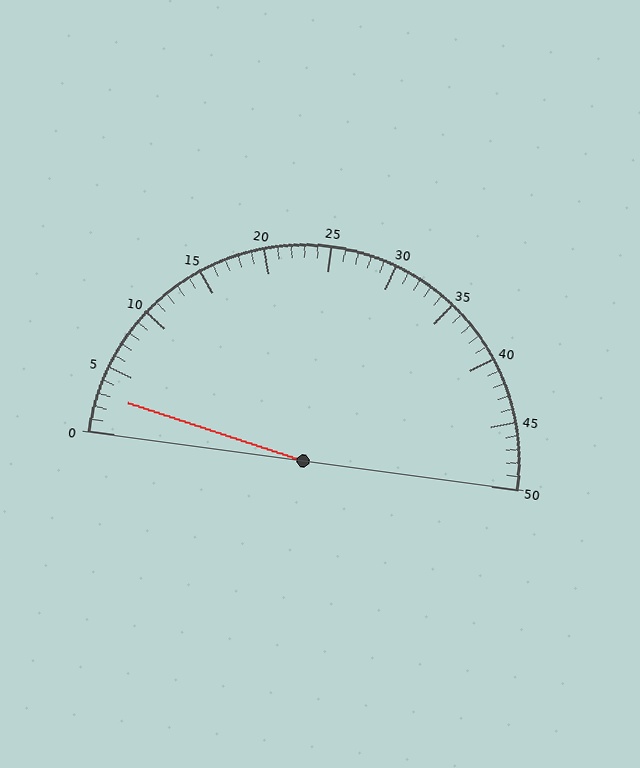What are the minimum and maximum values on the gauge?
The gauge ranges from 0 to 50.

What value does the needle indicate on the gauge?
The needle indicates approximately 3.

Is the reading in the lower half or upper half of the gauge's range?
The reading is in the lower half of the range (0 to 50).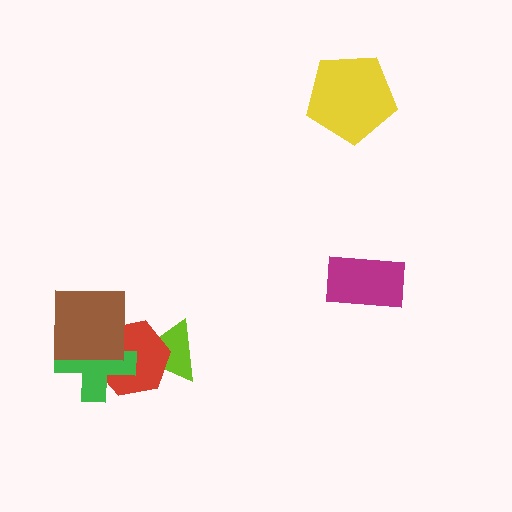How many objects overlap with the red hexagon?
3 objects overlap with the red hexagon.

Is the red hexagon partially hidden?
Yes, it is partially covered by another shape.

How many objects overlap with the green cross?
2 objects overlap with the green cross.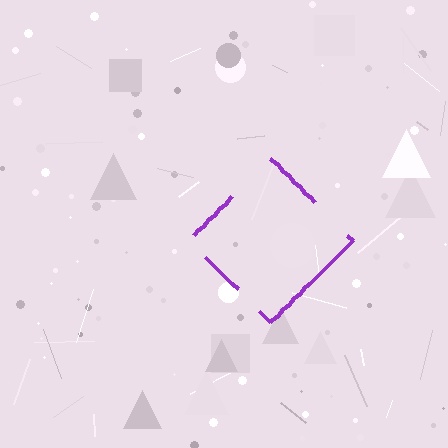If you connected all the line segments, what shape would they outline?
They would outline a diamond.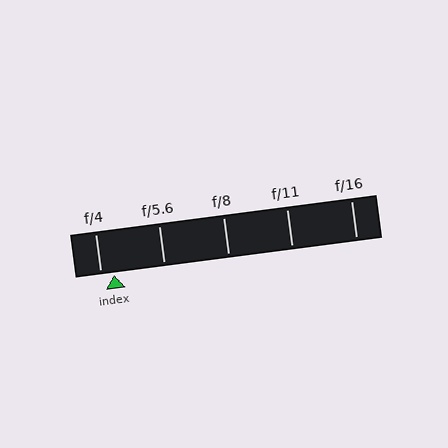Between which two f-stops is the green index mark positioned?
The index mark is between f/4 and f/5.6.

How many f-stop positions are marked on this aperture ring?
There are 5 f-stop positions marked.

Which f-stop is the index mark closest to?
The index mark is closest to f/4.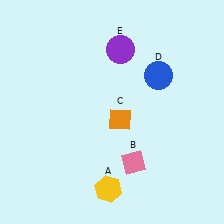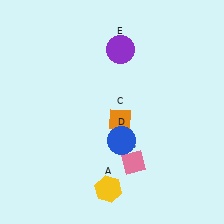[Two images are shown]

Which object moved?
The blue circle (D) moved down.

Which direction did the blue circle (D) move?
The blue circle (D) moved down.